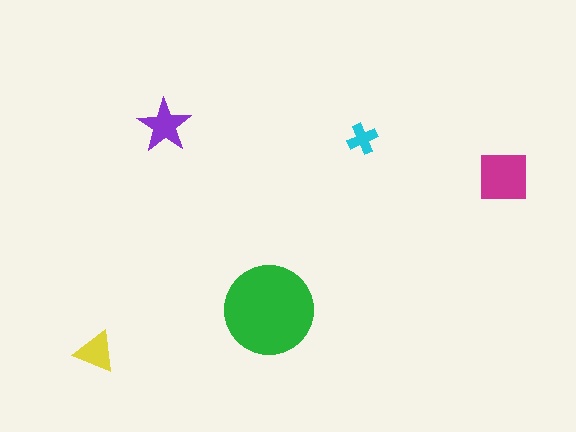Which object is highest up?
The purple star is topmost.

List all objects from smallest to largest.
The cyan cross, the yellow triangle, the purple star, the magenta square, the green circle.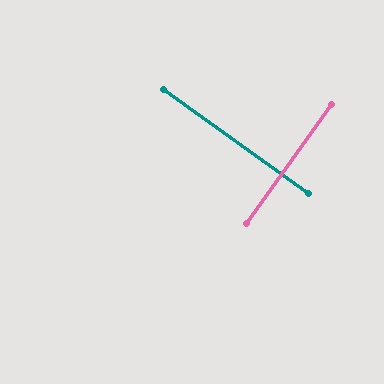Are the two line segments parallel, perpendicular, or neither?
Perpendicular — they meet at approximately 90°.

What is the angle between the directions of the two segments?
Approximately 90 degrees.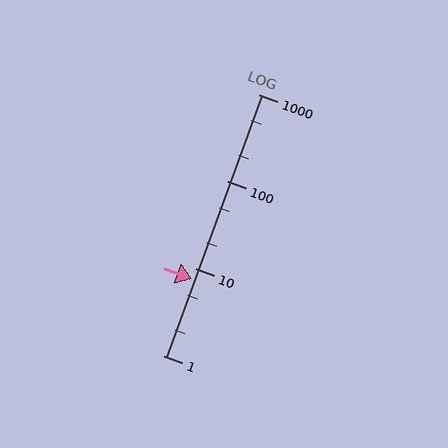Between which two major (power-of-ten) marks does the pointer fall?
The pointer is between 1 and 10.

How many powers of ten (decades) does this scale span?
The scale spans 3 decades, from 1 to 1000.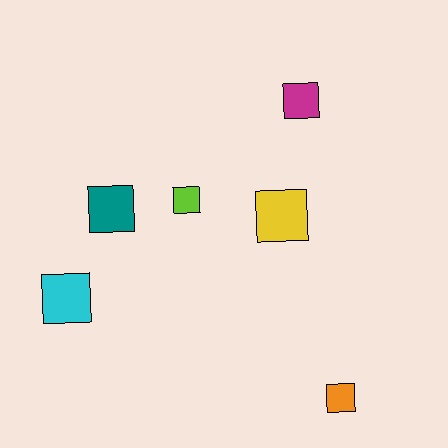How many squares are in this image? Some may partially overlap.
There are 6 squares.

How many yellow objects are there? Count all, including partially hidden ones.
There is 1 yellow object.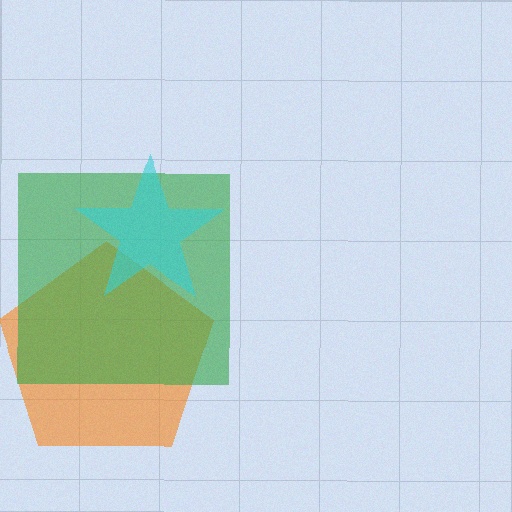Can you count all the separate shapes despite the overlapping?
Yes, there are 3 separate shapes.